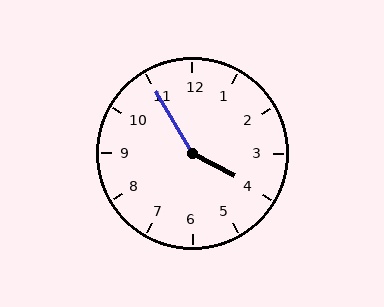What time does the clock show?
3:55.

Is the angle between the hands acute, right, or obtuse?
It is obtuse.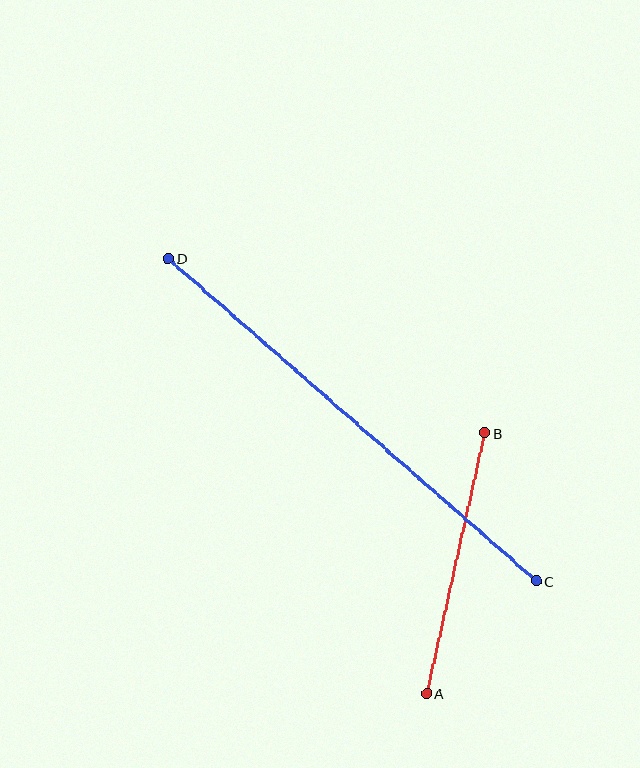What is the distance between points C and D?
The distance is approximately 489 pixels.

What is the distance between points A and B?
The distance is approximately 267 pixels.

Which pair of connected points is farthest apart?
Points C and D are farthest apart.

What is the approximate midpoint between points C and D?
The midpoint is at approximately (352, 420) pixels.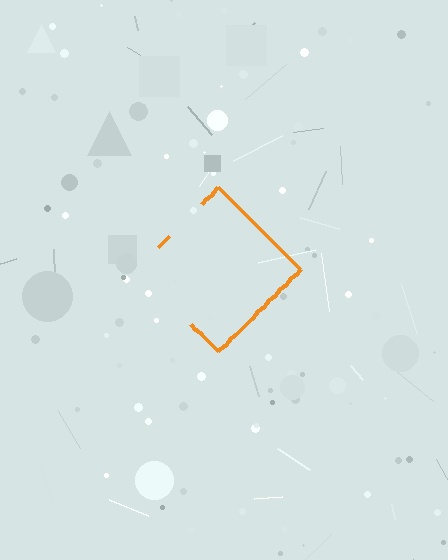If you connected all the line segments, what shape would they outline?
They would outline a diamond.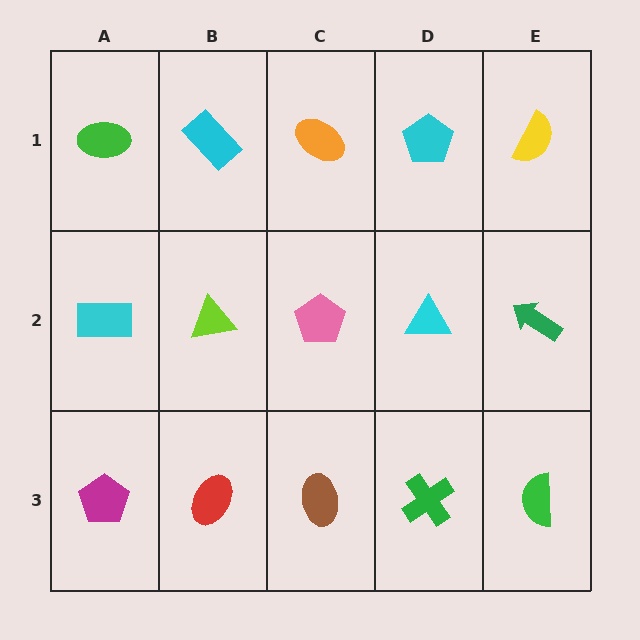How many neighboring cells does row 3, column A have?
2.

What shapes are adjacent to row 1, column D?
A cyan triangle (row 2, column D), an orange ellipse (row 1, column C), a yellow semicircle (row 1, column E).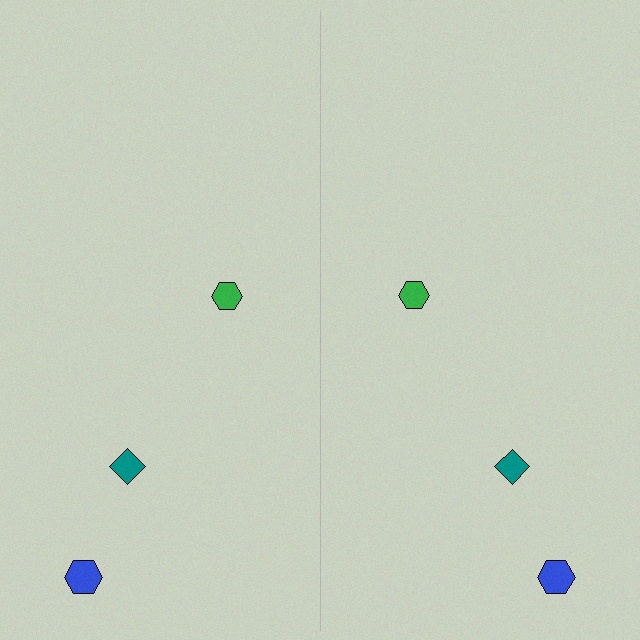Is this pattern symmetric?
Yes, this pattern has bilateral (reflection) symmetry.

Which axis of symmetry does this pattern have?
The pattern has a vertical axis of symmetry running through the center of the image.